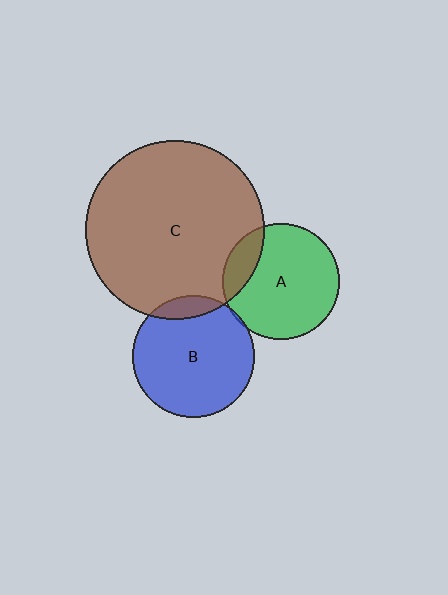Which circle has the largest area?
Circle C (brown).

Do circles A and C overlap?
Yes.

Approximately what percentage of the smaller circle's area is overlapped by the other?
Approximately 15%.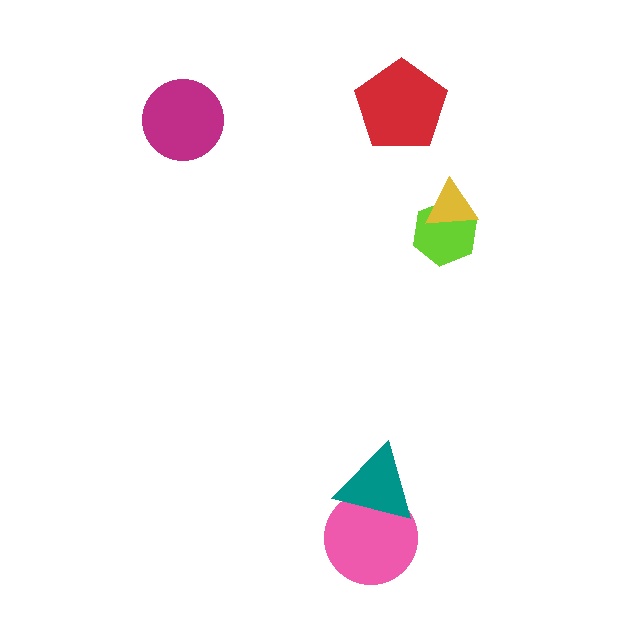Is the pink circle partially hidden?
Yes, it is partially covered by another shape.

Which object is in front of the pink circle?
The teal triangle is in front of the pink circle.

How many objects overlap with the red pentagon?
0 objects overlap with the red pentagon.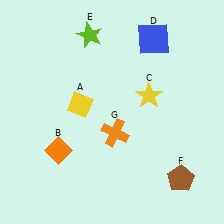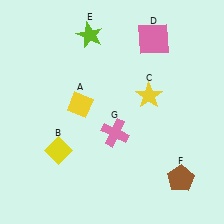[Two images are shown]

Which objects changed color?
B changed from orange to yellow. D changed from blue to pink. G changed from orange to pink.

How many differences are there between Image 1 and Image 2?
There are 3 differences between the two images.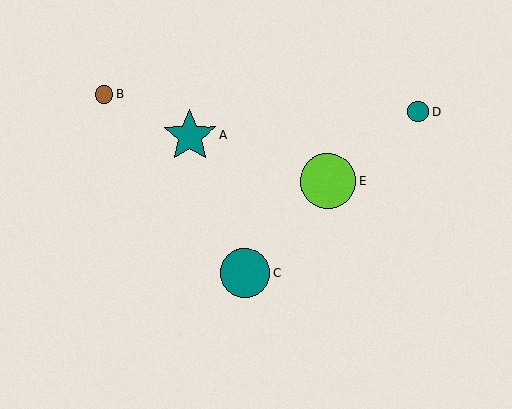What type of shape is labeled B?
Shape B is a brown circle.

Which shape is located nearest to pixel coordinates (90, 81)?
The brown circle (labeled B) at (104, 94) is nearest to that location.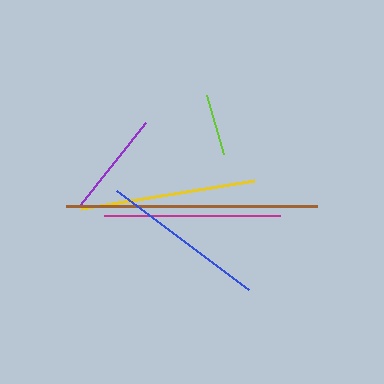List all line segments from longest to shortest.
From longest to shortest: brown, magenta, yellow, blue, purple, lime.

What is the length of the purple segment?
The purple segment is approximately 106 pixels long.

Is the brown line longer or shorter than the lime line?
The brown line is longer than the lime line.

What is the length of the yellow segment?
The yellow segment is approximately 175 pixels long.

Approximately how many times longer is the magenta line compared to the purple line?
The magenta line is approximately 1.7 times the length of the purple line.